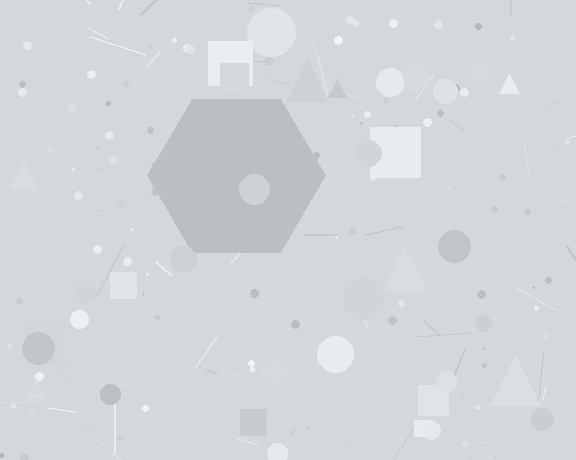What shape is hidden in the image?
A hexagon is hidden in the image.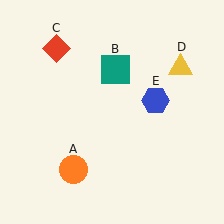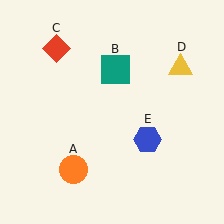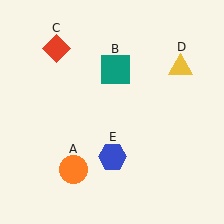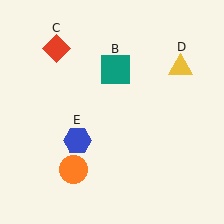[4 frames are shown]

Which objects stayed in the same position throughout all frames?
Orange circle (object A) and teal square (object B) and red diamond (object C) and yellow triangle (object D) remained stationary.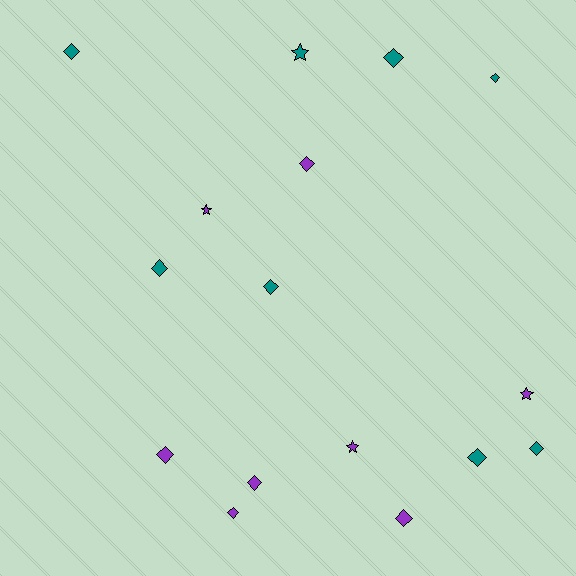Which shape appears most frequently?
Diamond, with 12 objects.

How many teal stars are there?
There is 1 teal star.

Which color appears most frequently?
Purple, with 8 objects.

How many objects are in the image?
There are 16 objects.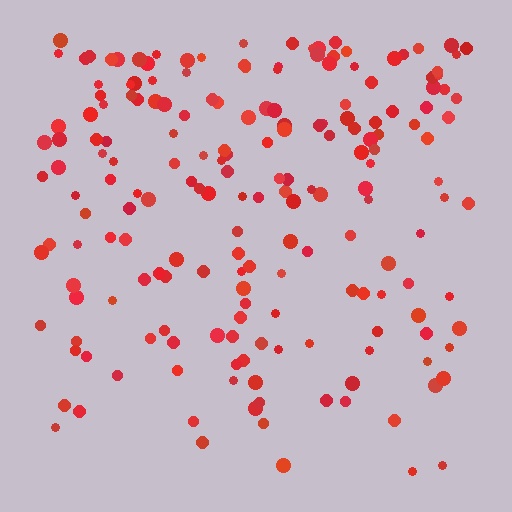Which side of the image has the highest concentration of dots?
The top.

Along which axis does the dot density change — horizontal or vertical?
Vertical.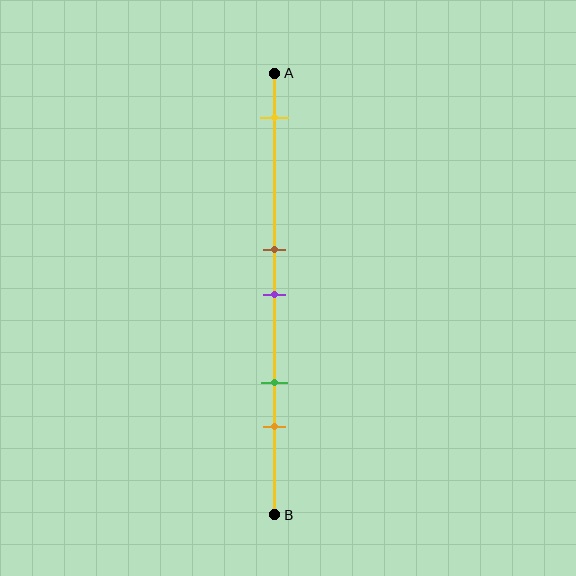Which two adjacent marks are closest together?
The brown and purple marks are the closest adjacent pair.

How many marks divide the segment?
There are 5 marks dividing the segment.